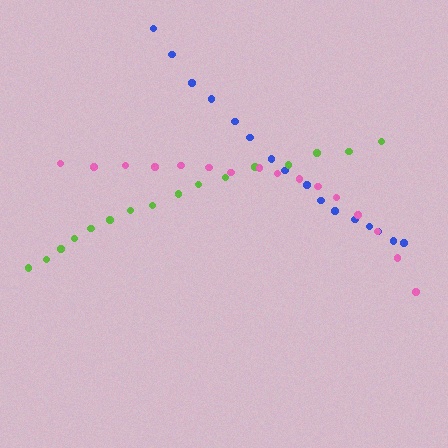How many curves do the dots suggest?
There are 3 distinct paths.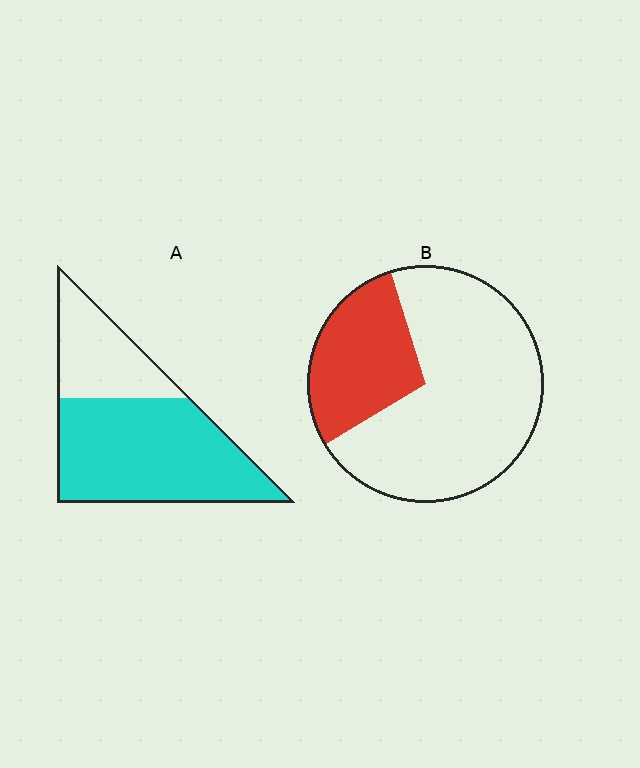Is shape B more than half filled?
No.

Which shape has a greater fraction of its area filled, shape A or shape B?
Shape A.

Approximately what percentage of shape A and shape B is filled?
A is approximately 70% and B is approximately 30%.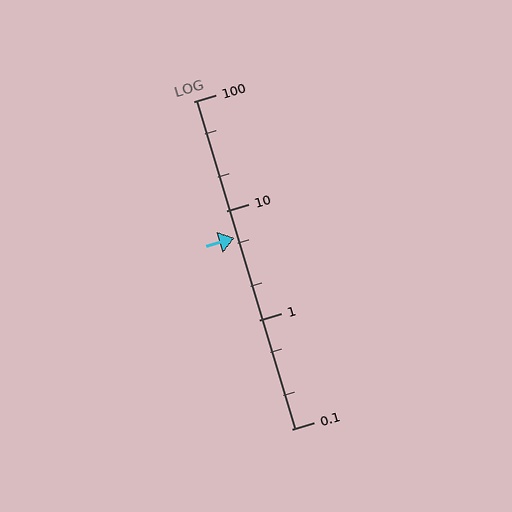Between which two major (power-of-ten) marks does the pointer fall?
The pointer is between 1 and 10.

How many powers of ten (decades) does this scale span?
The scale spans 3 decades, from 0.1 to 100.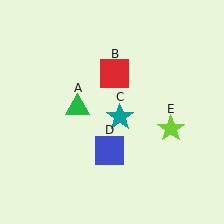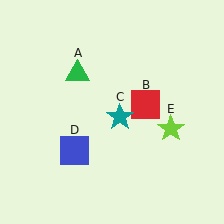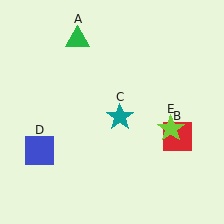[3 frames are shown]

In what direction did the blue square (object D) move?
The blue square (object D) moved left.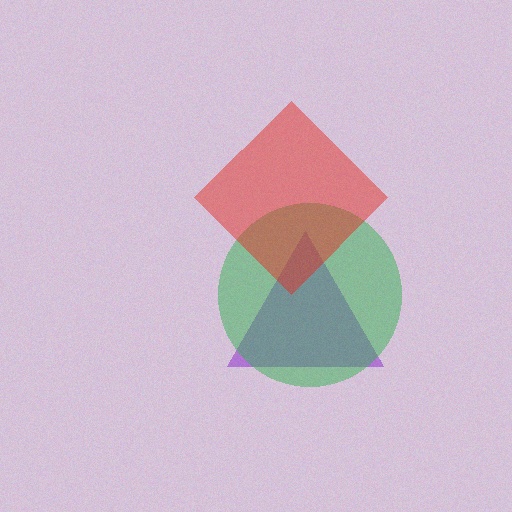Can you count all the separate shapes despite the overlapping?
Yes, there are 3 separate shapes.